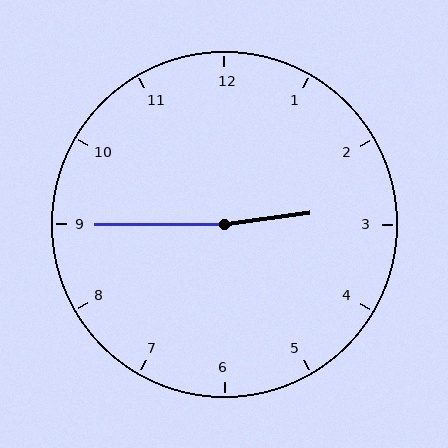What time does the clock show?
2:45.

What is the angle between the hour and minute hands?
Approximately 172 degrees.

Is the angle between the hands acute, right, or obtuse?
It is obtuse.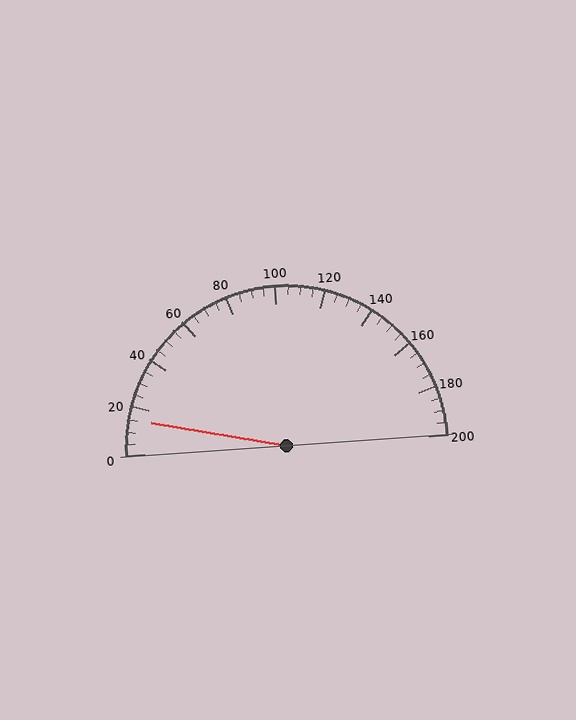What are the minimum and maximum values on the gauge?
The gauge ranges from 0 to 200.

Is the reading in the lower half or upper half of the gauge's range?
The reading is in the lower half of the range (0 to 200).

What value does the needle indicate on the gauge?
The needle indicates approximately 15.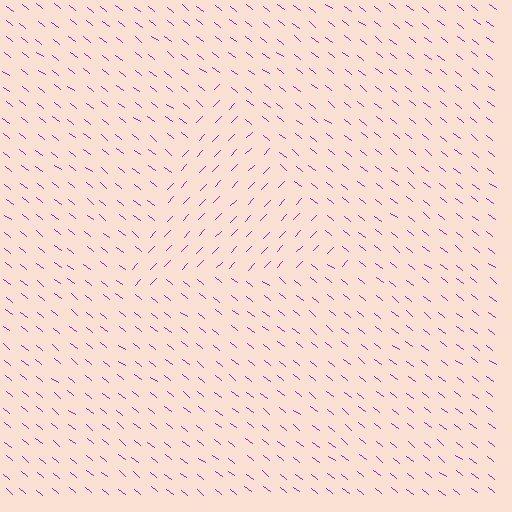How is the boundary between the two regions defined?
The boundary is defined purely by a change in line orientation (approximately 85 degrees difference). All lines are the same color and thickness.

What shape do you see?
I see a triangle.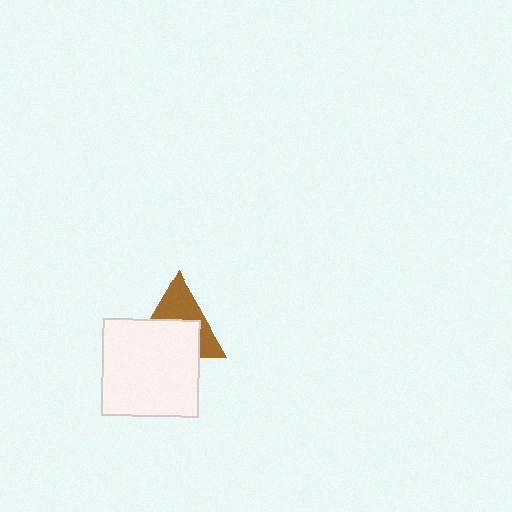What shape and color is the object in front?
The object in front is a white square.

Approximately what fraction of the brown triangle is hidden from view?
Roughly 53% of the brown triangle is hidden behind the white square.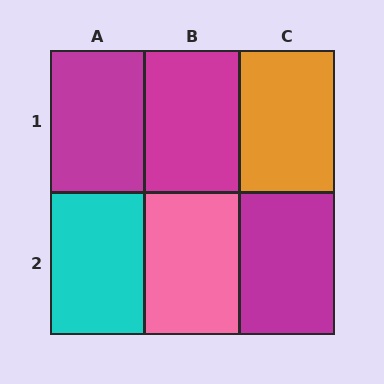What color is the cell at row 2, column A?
Cyan.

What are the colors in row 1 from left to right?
Magenta, magenta, orange.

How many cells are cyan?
1 cell is cyan.